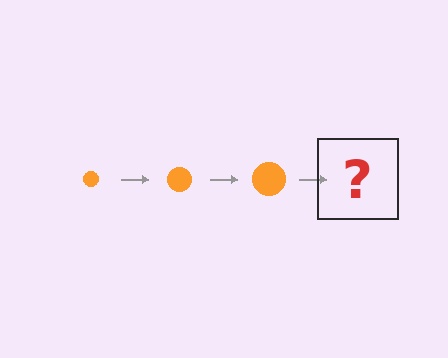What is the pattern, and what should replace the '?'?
The pattern is that the circle gets progressively larger each step. The '?' should be an orange circle, larger than the previous one.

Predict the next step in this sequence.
The next step is an orange circle, larger than the previous one.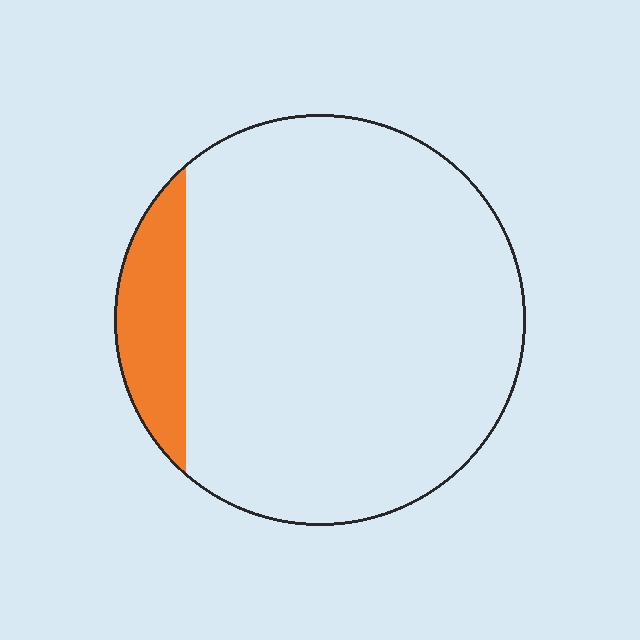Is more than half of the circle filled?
No.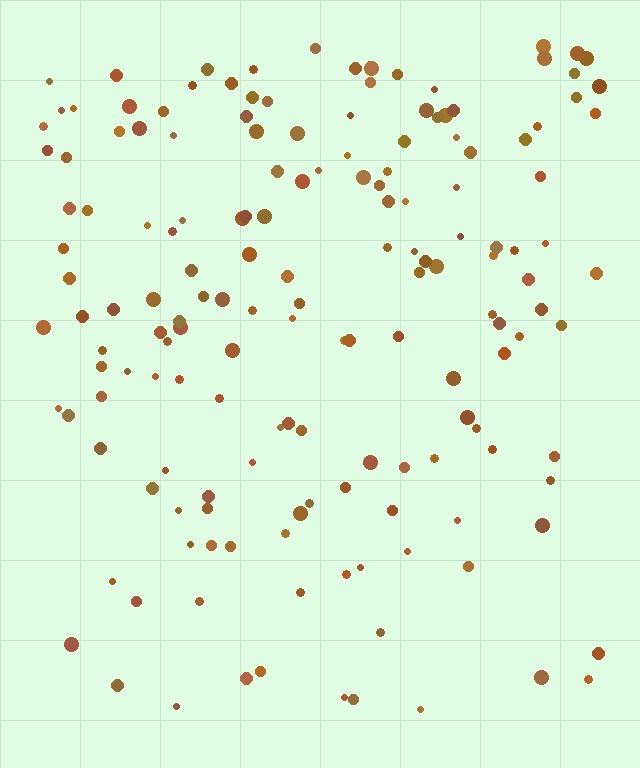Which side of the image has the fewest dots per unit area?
The bottom.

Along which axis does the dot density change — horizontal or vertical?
Vertical.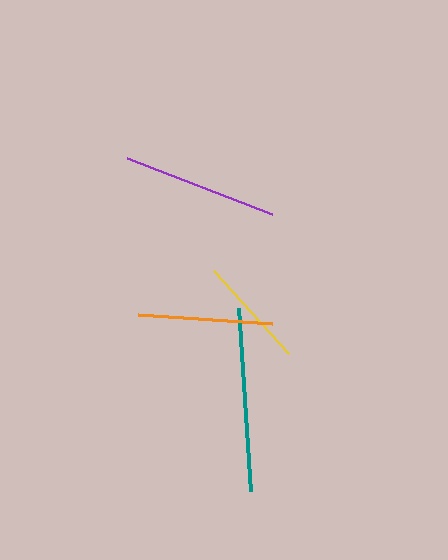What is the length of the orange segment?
The orange segment is approximately 135 pixels long.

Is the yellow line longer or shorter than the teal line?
The teal line is longer than the yellow line.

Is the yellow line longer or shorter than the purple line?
The purple line is longer than the yellow line.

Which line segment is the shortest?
The yellow line is the shortest at approximately 112 pixels.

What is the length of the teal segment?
The teal segment is approximately 183 pixels long.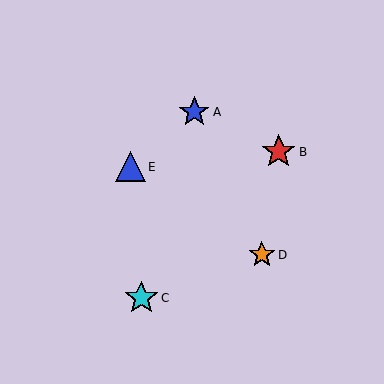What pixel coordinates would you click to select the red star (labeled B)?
Click at (279, 152) to select the red star B.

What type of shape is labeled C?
Shape C is a cyan star.